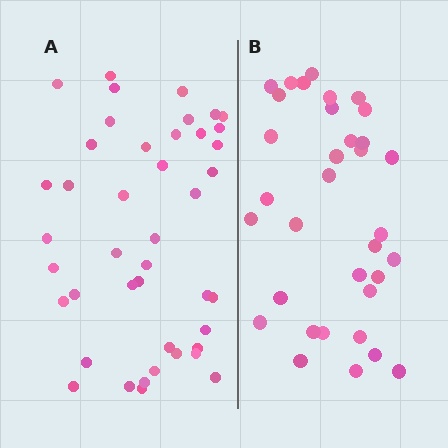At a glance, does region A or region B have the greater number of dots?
Region A (the left region) has more dots.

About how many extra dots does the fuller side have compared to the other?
Region A has roughly 8 or so more dots than region B.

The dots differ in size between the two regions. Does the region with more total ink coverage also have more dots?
No. Region B has more total ink coverage because its dots are larger, but region A actually contains more individual dots. Total area can be misleading — the number of items is what matters here.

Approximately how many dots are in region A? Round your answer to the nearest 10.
About 40 dots. (The exact count is 43, which rounds to 40.)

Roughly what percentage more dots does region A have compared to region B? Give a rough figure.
About 25% more.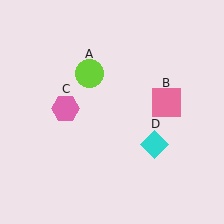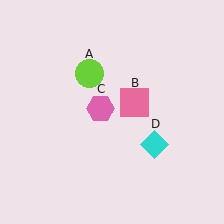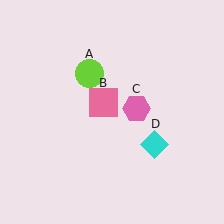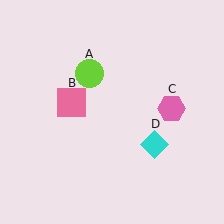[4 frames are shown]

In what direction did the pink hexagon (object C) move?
The pink hexagon (object C) moved right.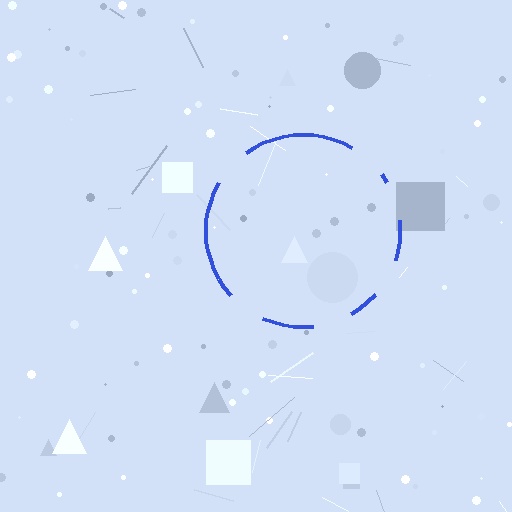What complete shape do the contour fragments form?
The contour fragments form a circle.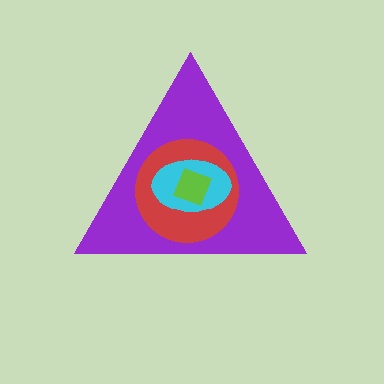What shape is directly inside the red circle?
The cyan ellipse.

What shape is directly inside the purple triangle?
The red circle.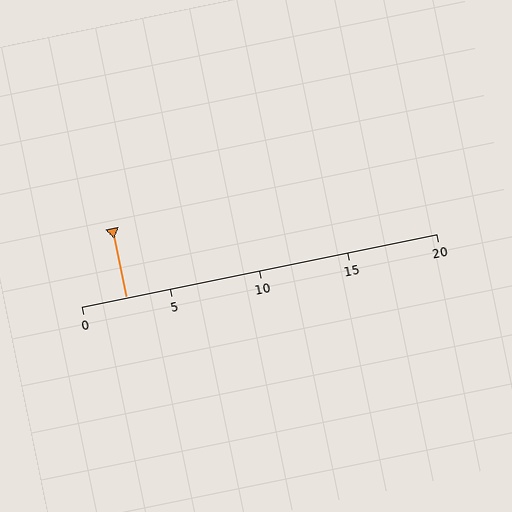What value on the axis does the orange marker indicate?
The marker indicates approximately 2.5.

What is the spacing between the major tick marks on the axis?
The major ticks are spaced 5 apart.